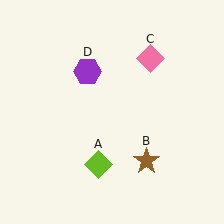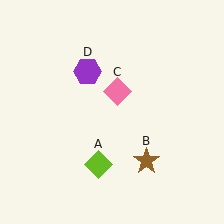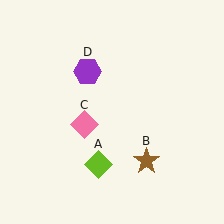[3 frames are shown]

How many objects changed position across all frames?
1 object changed position: pink diamond (object C).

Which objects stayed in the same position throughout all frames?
Lime diamond (object A) and brown star (object B) and purple hexagon (object D) remained stationary.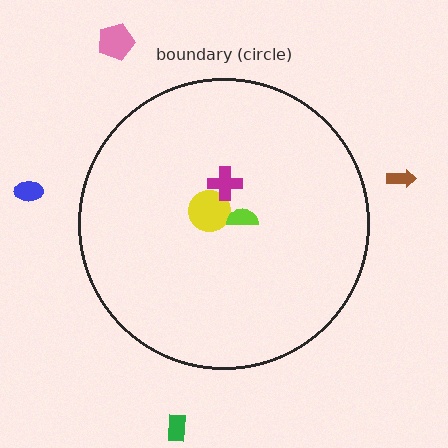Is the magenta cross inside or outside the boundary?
Inside.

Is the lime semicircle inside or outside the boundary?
Inside.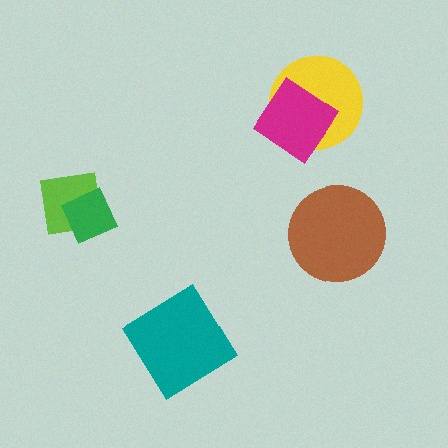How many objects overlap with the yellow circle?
1 object overlaps with the yellow circle.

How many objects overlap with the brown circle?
0 objects overlap with the brown circle.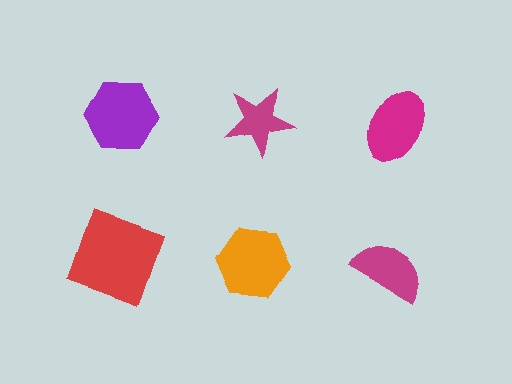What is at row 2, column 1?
A red square.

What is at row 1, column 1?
A purple hexagon.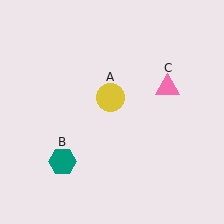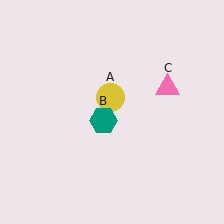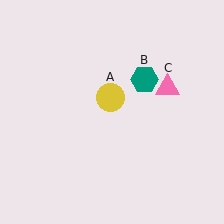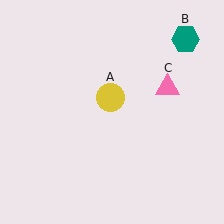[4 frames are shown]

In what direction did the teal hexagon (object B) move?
The teal hexagon (object B) moved up and to the right.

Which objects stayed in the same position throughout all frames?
Yellow circle (object A) and pink triangle (object C) remained stationary.